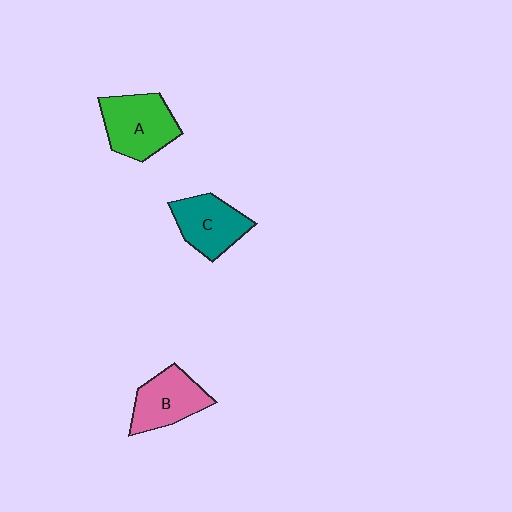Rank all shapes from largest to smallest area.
From largest to smallest: A (green), C (teal), B (pink).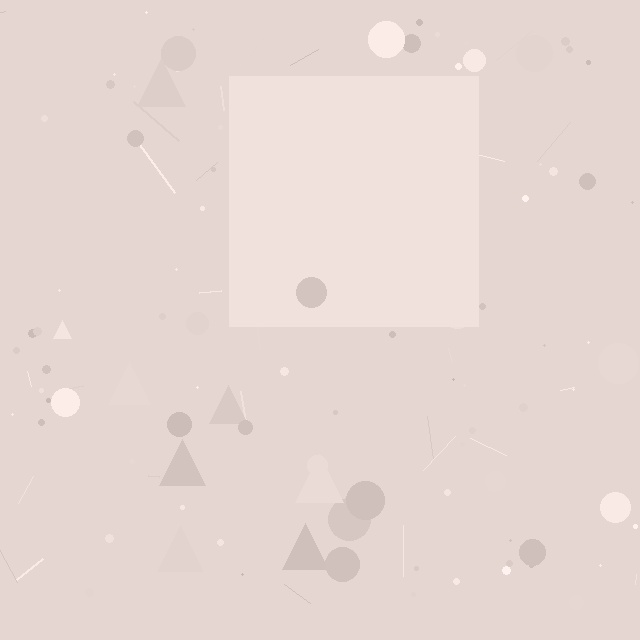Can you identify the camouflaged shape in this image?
The camouflaged shape is a square.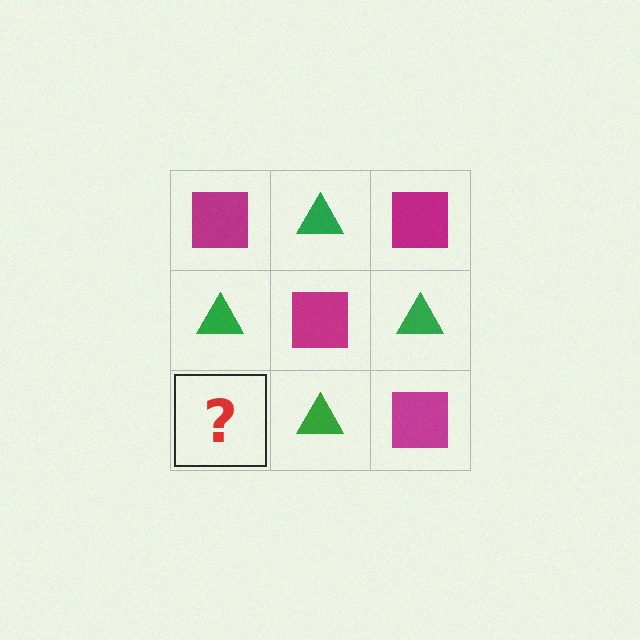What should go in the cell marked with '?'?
The missing cell should contain a magenta square.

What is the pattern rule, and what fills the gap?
The rule is that it alternates magenta square and green triangle in a checkerboard pattern. The gap should be filled with a magenta square.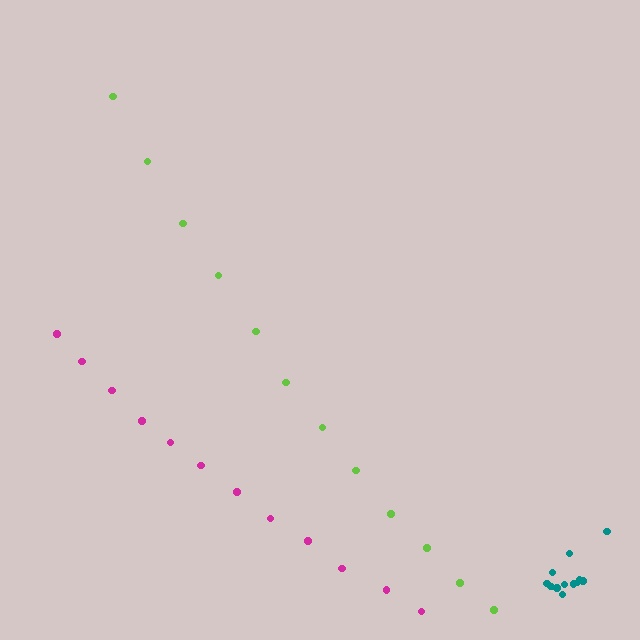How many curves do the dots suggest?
There are 3 distinct paths.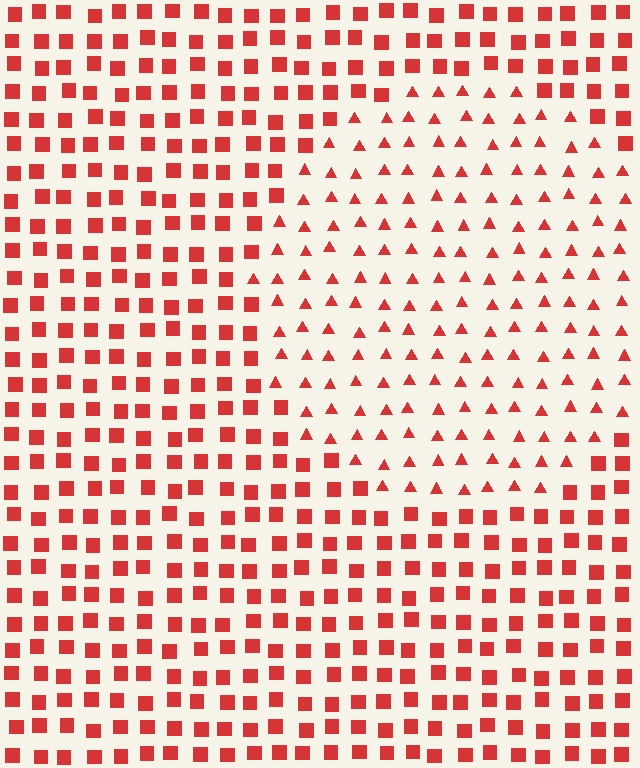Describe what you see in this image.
The image is filled with small red elements arranged in a uniform grid. A circle-shaped region contains triangles, while the surrounding area contains squares. The boundary is defined purely by the change in element shape.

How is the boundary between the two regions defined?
The boundary is defined by a change in element shape: triangles inside vs. squares outside. All elements share the same color and spacing.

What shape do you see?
I see a circle.